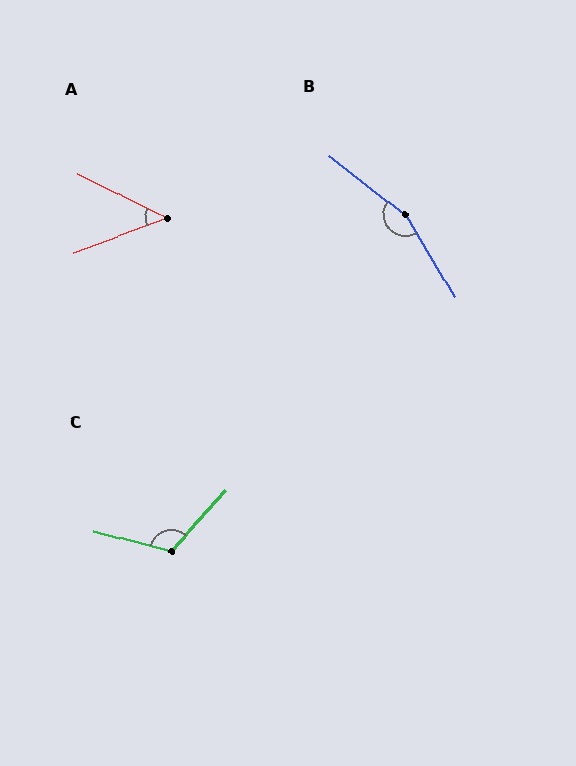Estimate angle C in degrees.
Approximately 117 degrees.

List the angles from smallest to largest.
A (47°), C (117°), B (159°).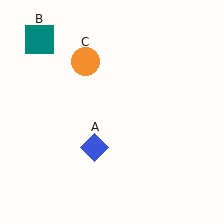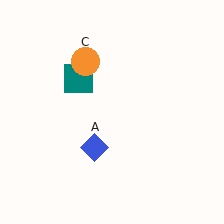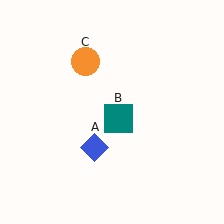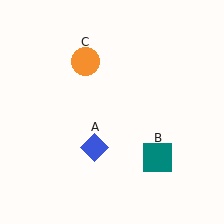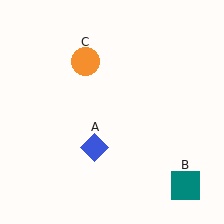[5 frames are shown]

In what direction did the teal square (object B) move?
The teal square (object B) moved down and to the right.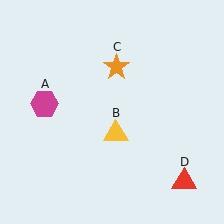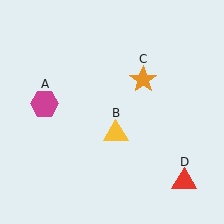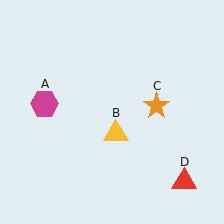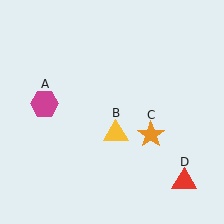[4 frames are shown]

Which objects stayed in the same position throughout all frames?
Magenta hexagon (object A) and yellow triangle (object B) and red triangle (object D) remained stationary.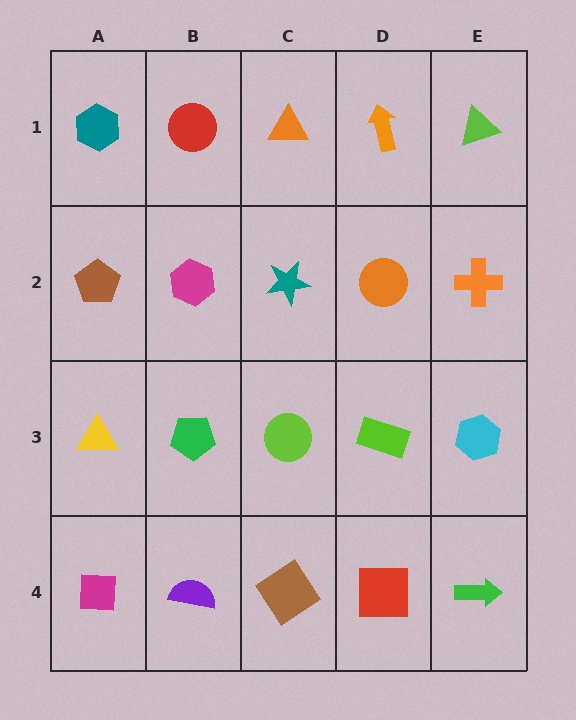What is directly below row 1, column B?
A magenta hexagon.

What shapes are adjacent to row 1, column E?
An orange cross (row 2, column E), an orange arrow (row 1, column D).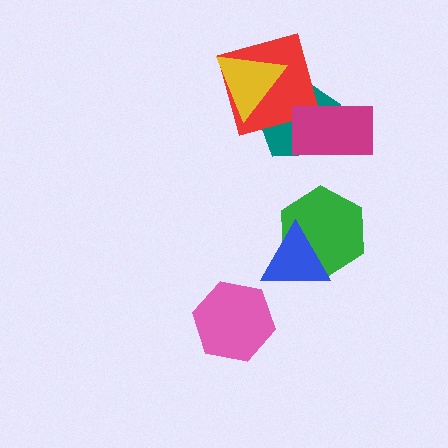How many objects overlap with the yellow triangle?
2 objects overlap with the yellow triangle.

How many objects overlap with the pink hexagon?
0 objects overlap with the pink hexagon.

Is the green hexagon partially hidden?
Yes, it is partially covered by another shape.